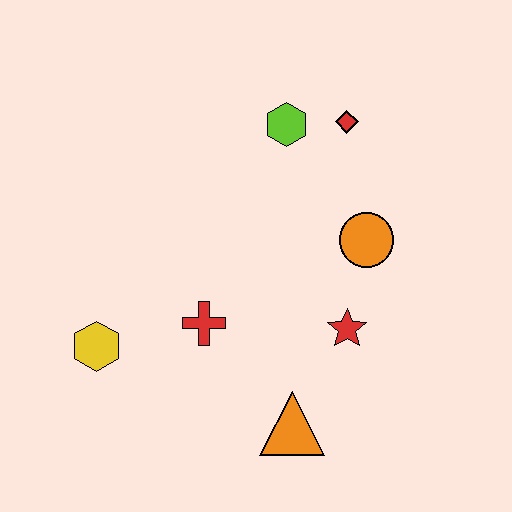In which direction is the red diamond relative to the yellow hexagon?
The red diamond is to the right of the yellow hexagon.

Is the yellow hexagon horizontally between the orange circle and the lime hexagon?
No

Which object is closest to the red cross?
The yellow hexagon is closest to the red cross.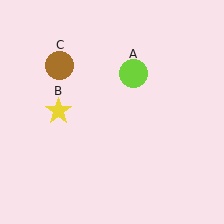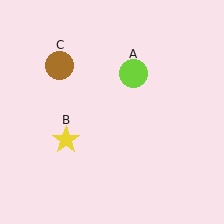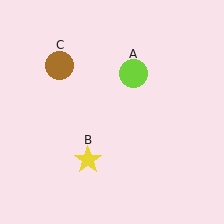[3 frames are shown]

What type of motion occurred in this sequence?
The yellow star (object B) rotated counterclockwise around the center of the scene.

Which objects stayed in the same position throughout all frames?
Lime circle (object A) and brown circle (object C) remained stationary.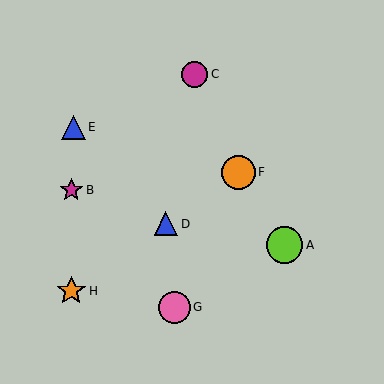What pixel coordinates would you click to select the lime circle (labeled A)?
Click at (285, 245) to select the lime circle A.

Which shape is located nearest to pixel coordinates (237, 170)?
The orange circle (labeled F) at (238, 172) is nearest to that location.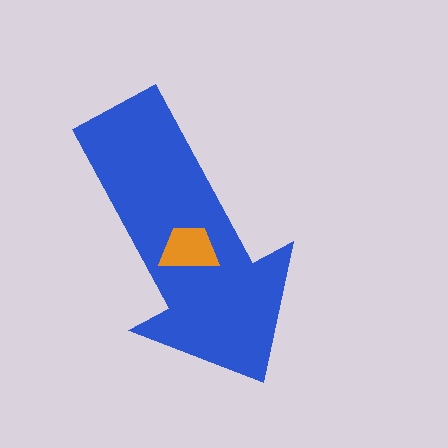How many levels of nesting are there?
2.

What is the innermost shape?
The orange trapezoid.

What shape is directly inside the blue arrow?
The orange trapezoid.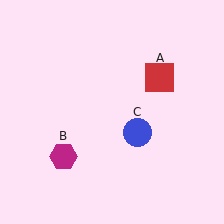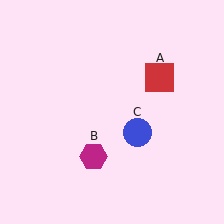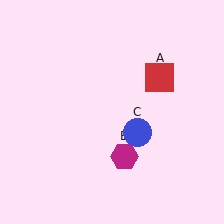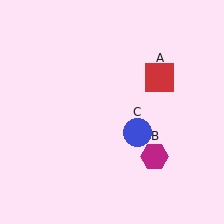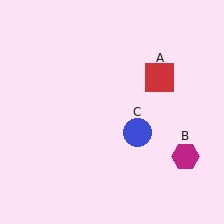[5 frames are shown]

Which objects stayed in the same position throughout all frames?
Red square (object A) and blue circle (object C) remained stationary.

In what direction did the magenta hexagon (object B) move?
The magenta hexagon (object B) moved right.